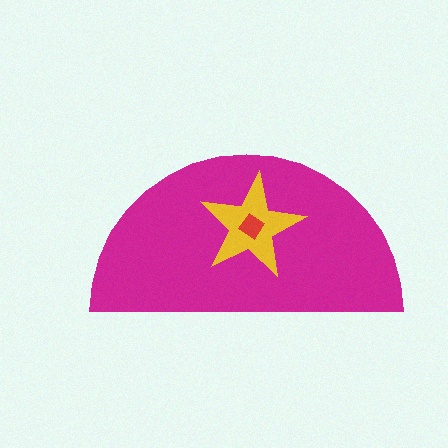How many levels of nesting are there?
3.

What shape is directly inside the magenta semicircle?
The yellow star.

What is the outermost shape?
The magenta semicircle.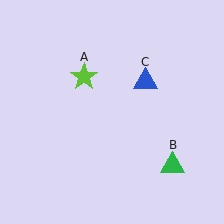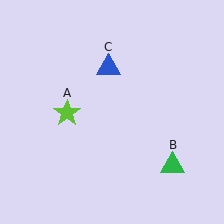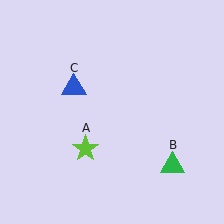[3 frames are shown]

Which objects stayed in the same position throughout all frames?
Green triangle (object B) remained stationary.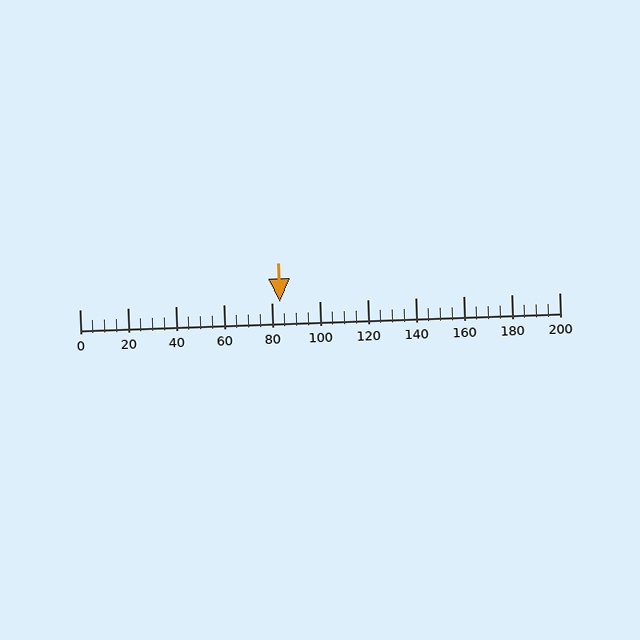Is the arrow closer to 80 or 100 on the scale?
The arrow is closer to 80.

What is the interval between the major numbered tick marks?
The major tick marks are spaced 20 units apart.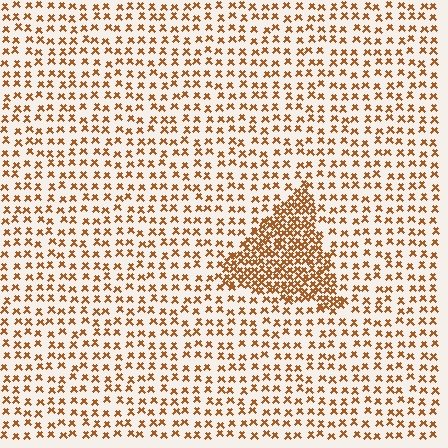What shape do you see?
I see a triangle.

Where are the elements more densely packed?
The elements are more densely packed inside the triangle boundary.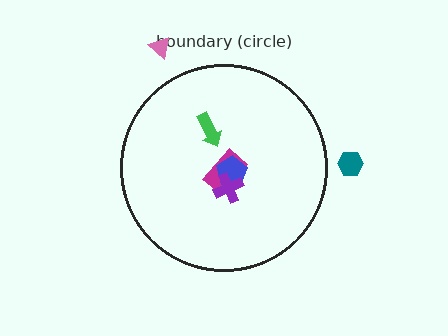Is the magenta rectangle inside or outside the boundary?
Inside.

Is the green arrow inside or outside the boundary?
Inside.